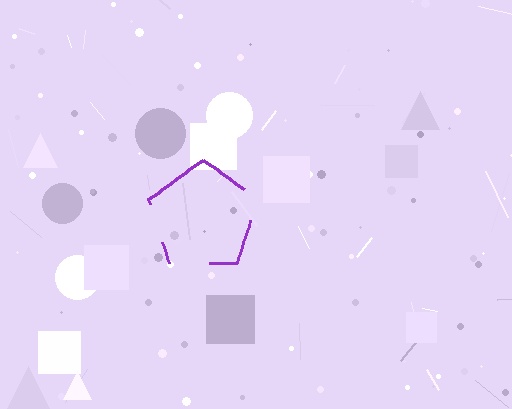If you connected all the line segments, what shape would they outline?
They would outline a pentagon.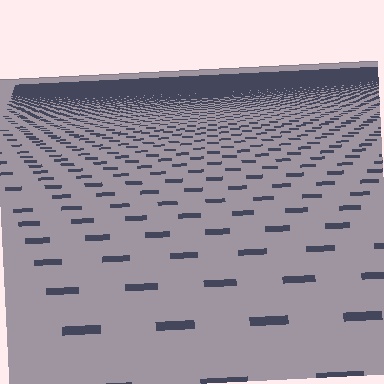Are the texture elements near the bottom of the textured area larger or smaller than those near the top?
Larger. Near the bottom, elements are closer to the viewer and appear at a bigger on-screen size.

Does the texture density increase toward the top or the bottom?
Density increases toward the top.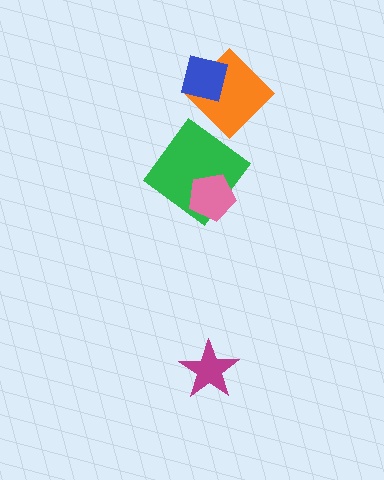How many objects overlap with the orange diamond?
1 object overlaps with the orange diamond.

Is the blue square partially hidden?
No, no other shape covers it.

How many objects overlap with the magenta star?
0 objects overlap with the magenta star.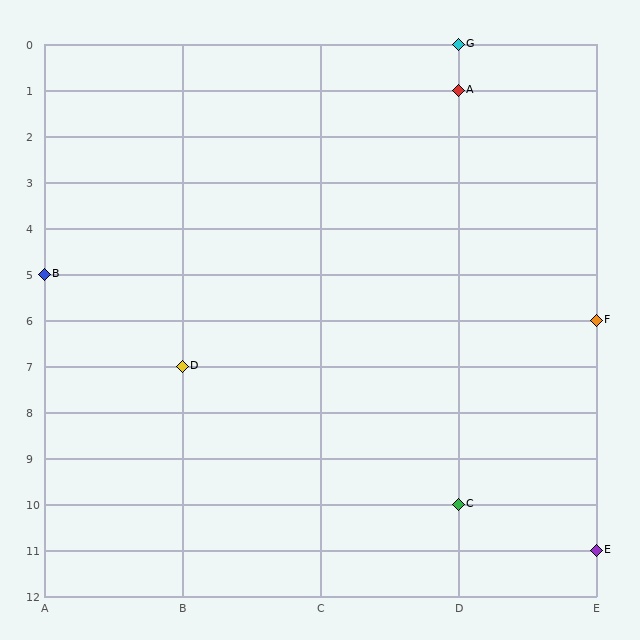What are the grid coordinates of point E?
Point E is at grid coordinates (E, 11).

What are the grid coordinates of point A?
Point A is at grid coordinates (D, 1).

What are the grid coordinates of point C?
Point C is at grid coordinates (D, 10).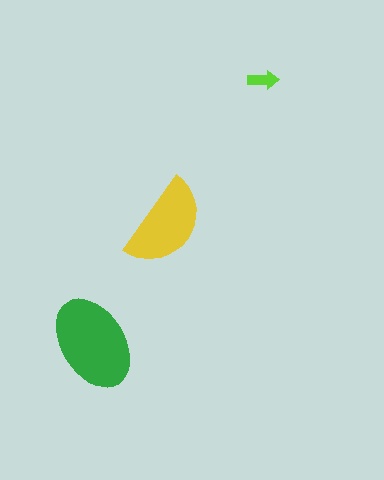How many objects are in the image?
There are 3 objects in the image.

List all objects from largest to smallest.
The green ellipse, the yellow semicircle, the lime arrow.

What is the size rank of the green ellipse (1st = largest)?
1st.